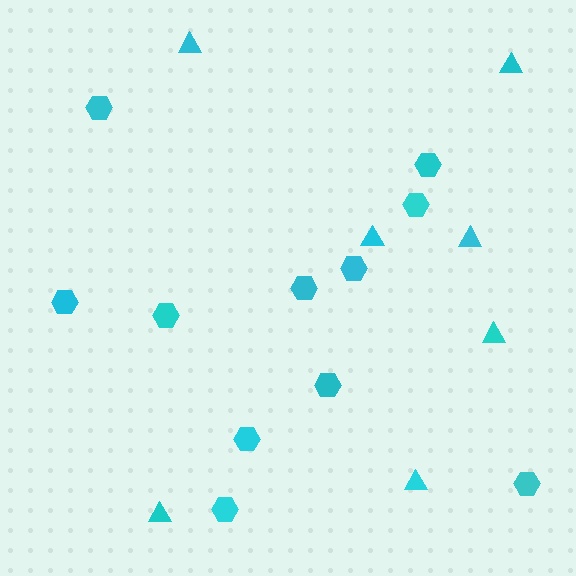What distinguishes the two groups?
There are 2 groups: one group of triangles (7) and one group of hexagons (11).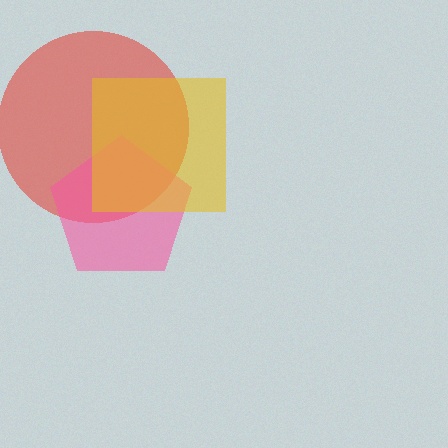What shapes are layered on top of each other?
The layered shapes are: a red circle, a pink pentagon, a yellow square.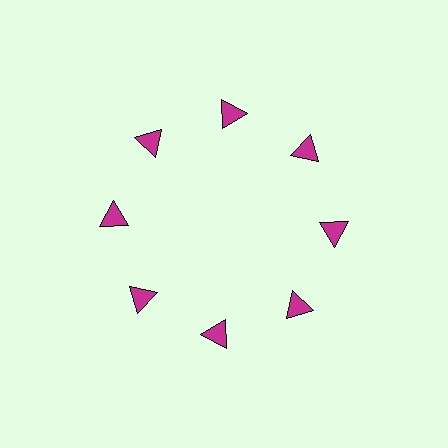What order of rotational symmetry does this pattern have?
This pattern has 8-fold rotational symmetry.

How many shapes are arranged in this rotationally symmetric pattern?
There are 8 shapes, arranged in 8 groups of 1.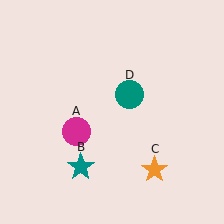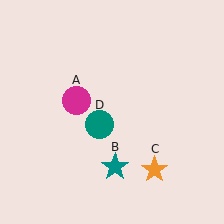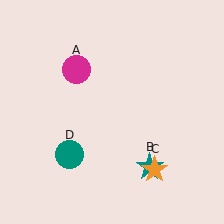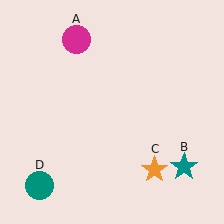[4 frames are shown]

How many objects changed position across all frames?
3 objects changed position: magenta circle (object A), teal star (object B), teal circle (object D).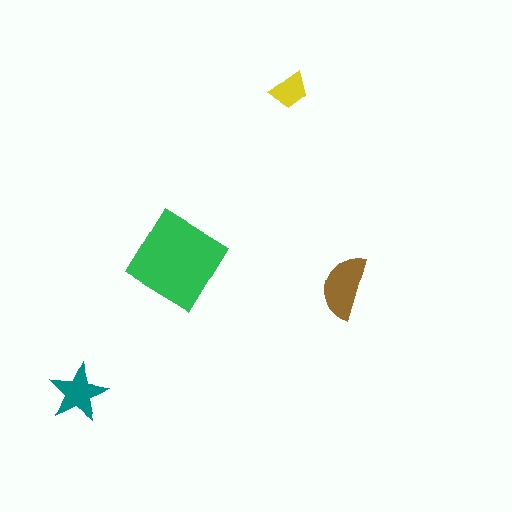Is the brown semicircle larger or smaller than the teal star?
Larger.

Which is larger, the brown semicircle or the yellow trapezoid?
The brown semicircle.